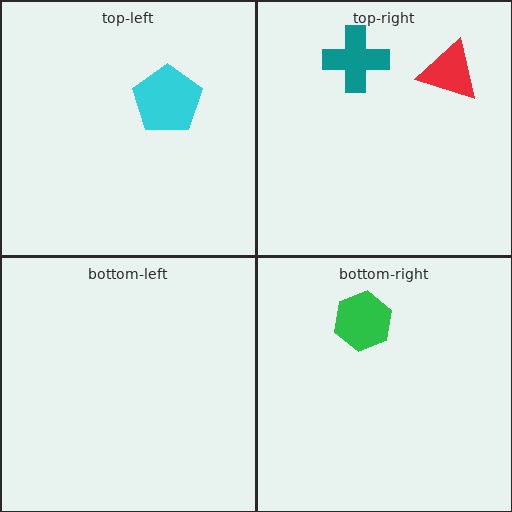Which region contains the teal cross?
The top-right region.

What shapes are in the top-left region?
The cyan pentagon.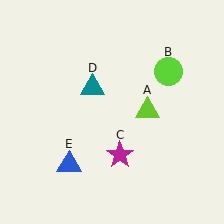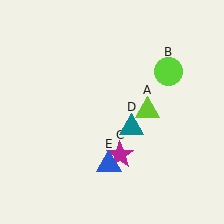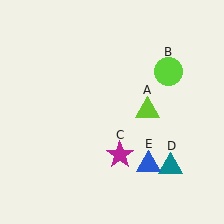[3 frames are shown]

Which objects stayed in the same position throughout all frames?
Lime triangle (object A) and lime circle (object B) and magenta star (object C) remained stationary.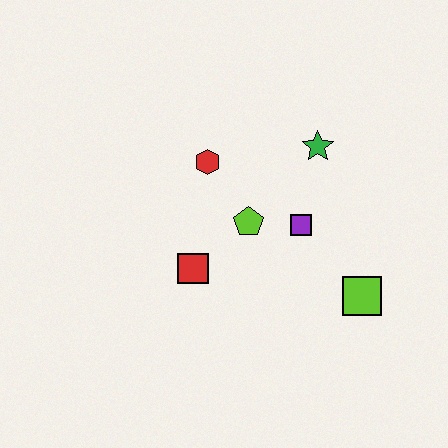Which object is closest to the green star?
The purple square is closest to the green star.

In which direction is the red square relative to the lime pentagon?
The red square is to the left of the lime pentagon.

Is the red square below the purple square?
Yes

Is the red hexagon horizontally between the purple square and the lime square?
No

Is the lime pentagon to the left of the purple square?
Yes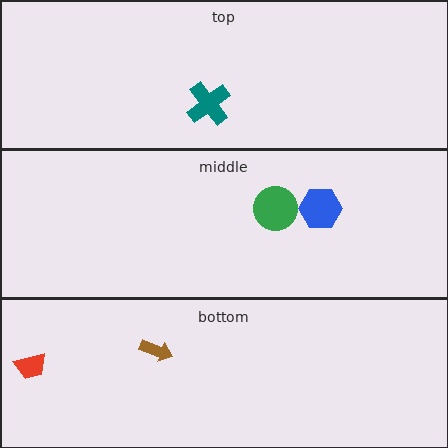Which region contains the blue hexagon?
The middle region.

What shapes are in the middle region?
The blue hexagon, the green circle.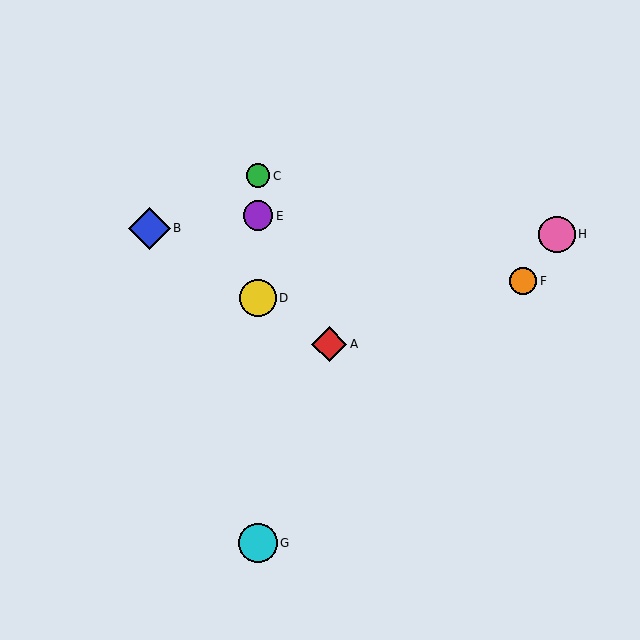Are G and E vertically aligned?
Yes, both are at x≈258.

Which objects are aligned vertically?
Objects C, D, E, G are aligned vertically.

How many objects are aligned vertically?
4 objects (C, D, E, G) are aligned vertically.